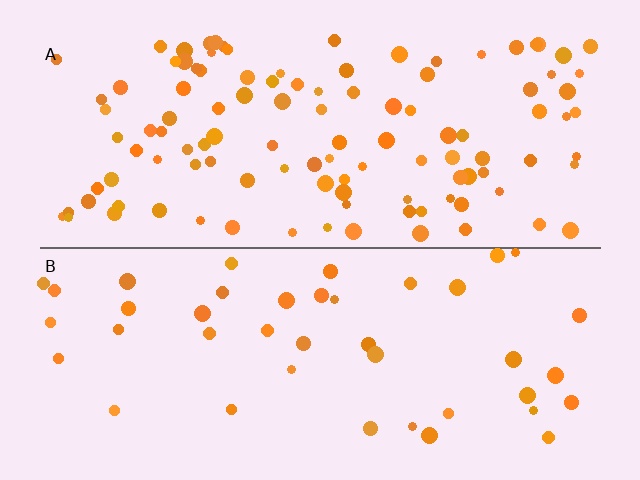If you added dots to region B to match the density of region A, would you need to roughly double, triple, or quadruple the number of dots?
Approximately triple.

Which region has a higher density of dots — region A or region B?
A (the top).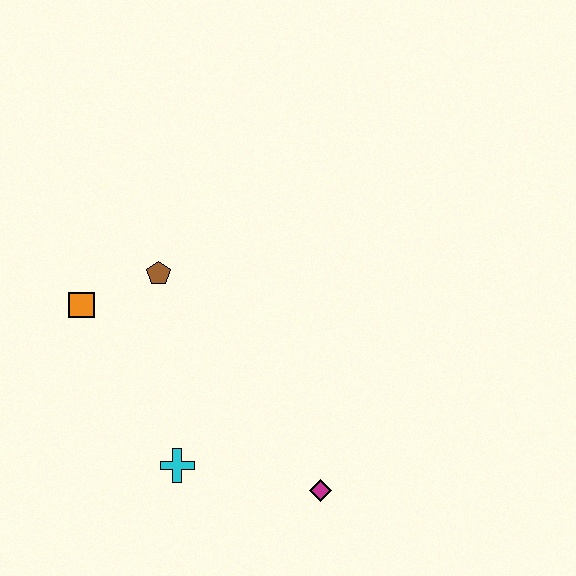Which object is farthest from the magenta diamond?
The orange square is farthest from the magenta diamond.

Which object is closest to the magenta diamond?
The cyan cross is closest to the magenta diamond.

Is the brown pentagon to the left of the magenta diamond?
Yes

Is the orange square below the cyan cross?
No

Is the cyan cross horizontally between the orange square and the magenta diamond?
Yes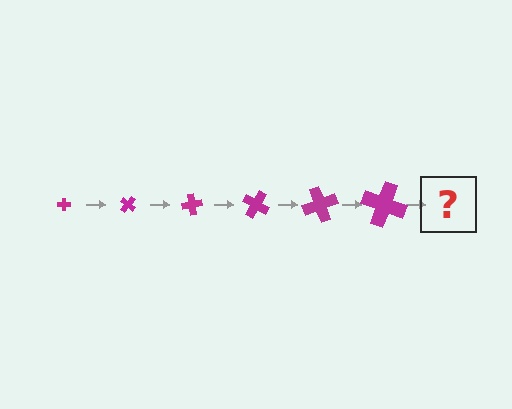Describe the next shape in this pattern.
It should be a cross, larger than the previous one and rotated 240 degrees from the start.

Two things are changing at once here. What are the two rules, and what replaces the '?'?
The two rules are that the cross grows larger each step and it rotates 40 degrees each step. The '?' should be a cross, larger than the previous one and rotated 240 degrees from the start.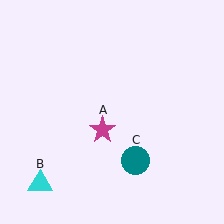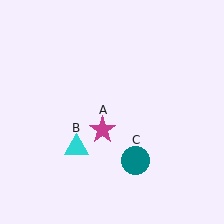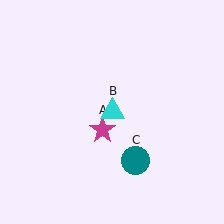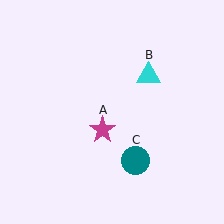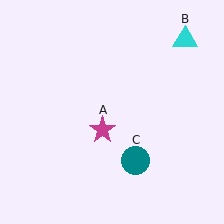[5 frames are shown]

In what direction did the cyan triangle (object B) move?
The cyan triangle (object B) moved up and to the right.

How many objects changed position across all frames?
1 object changed position: cyan triangle (object B).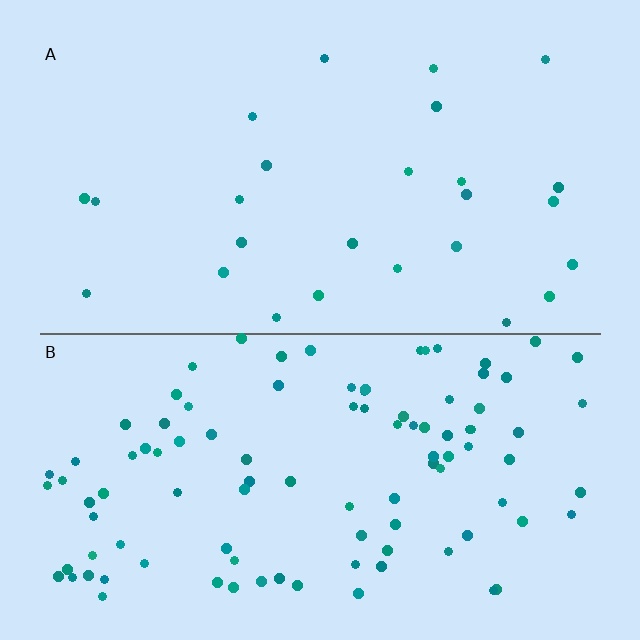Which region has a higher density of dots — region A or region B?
B (the bottom).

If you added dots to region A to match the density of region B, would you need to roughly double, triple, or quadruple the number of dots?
Approximately quadruple.